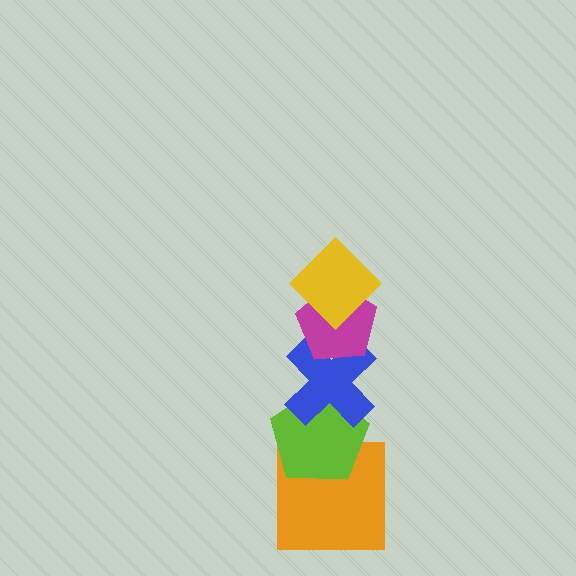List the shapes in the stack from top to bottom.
From top to bottom: the yellow diamond, the magenta pentagon, the blue cross, the lime pentagon, the orange square.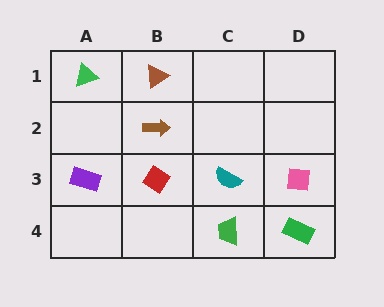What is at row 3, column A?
A purple rectangle.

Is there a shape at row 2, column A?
No, that cell is empty.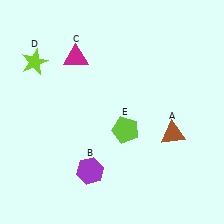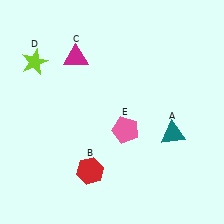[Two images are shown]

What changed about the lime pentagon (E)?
In Image 1, E is lime. In Image 2, it changed to pink.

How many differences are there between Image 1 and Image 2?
There are 3 differences between the two images.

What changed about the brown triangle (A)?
In Image 1, A is brown. In Image 2, it changed to teal.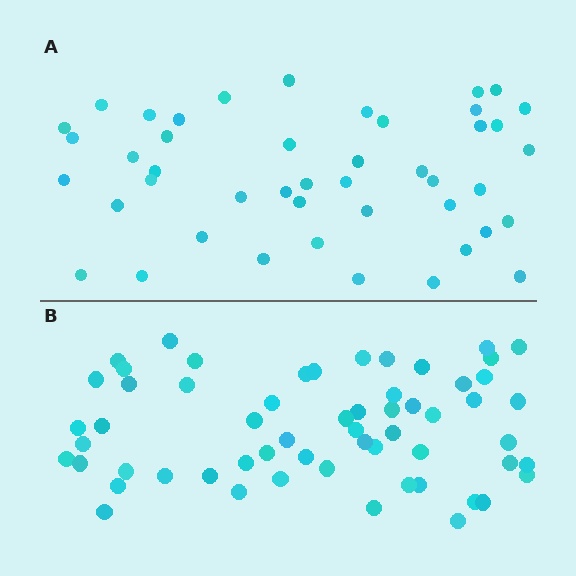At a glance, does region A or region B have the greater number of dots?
Region B (the bottom region) has more dots.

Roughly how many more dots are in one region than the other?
Region B has approximately 15 more dots than region A.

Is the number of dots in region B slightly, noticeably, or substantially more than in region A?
Region B has noticeably more, but not dramatically so. The ratio is roughly 1.3 to 1.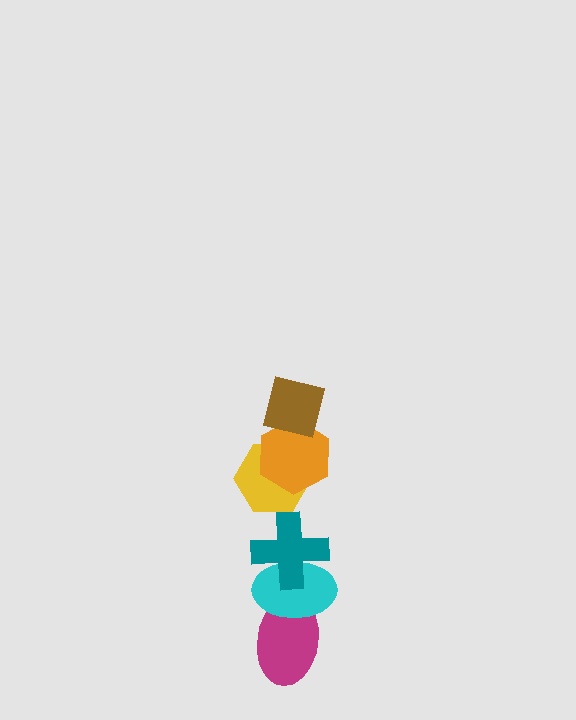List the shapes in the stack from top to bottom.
From top to bottom: the brown square, the orange hexagon, the yellow hexagon, the teal cross, the cyan ellipse, the magenta ellipse.